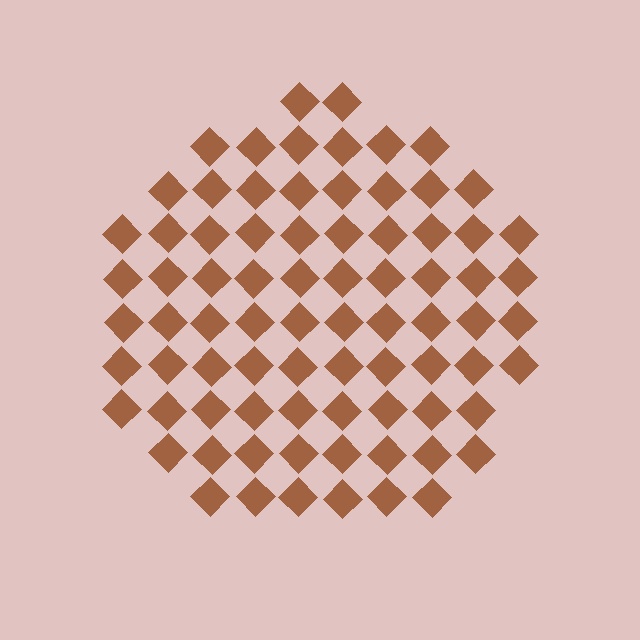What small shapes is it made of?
It is made of small diamonds.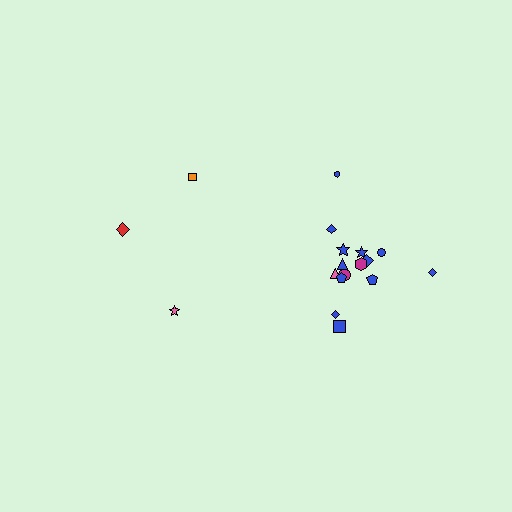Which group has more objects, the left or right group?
The right group.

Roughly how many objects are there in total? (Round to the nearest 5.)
Roughly 20 objects in total.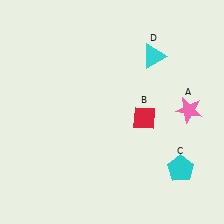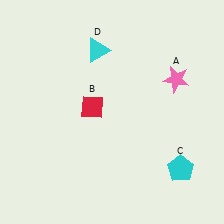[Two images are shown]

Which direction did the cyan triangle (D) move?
The cyan triangle (D) moved left.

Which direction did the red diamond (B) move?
The red diamond (B) moved left.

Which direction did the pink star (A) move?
The pink star (A) moved up.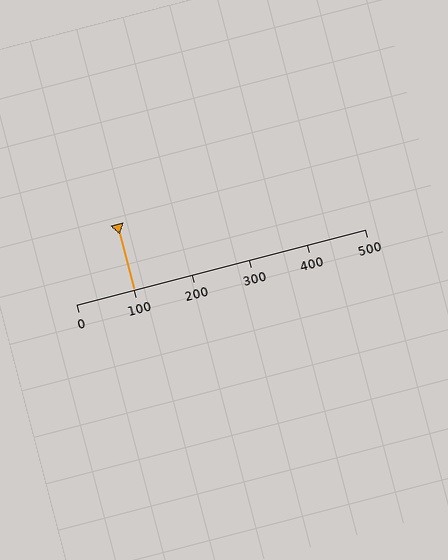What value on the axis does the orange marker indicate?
The marker indicates approximately 100.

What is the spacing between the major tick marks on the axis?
The major ticks are spaced 100 apart.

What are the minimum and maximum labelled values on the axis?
The axis runs from 0 to 500.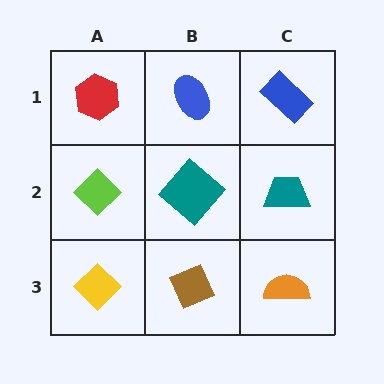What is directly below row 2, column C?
An orange semicircle.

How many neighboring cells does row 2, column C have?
3.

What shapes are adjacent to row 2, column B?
A blue ellipse (row 1, column B), a brown diamond (row 3, column B), a lime diamond (row 2, column A), a teal trapezoid (row 2, column C).